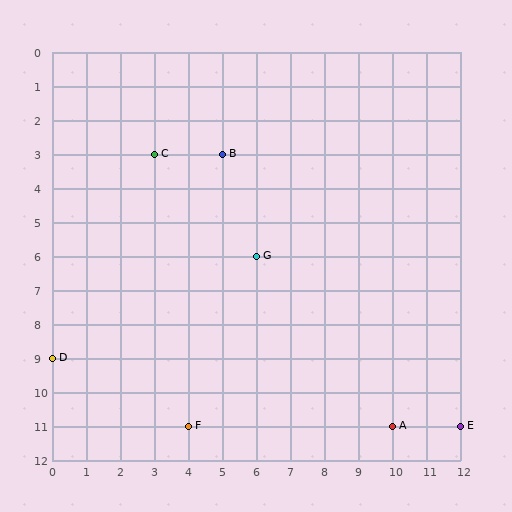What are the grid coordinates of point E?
Point E is at grid coordinates (12, 11).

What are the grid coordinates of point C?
Point C is at grid coordinates (3, 3).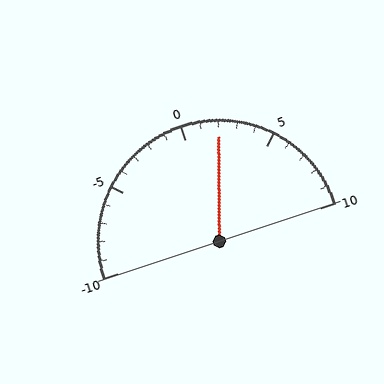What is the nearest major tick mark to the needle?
The nearest major tick mark is 0.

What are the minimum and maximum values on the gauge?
The gauge ranges from -10 to 10.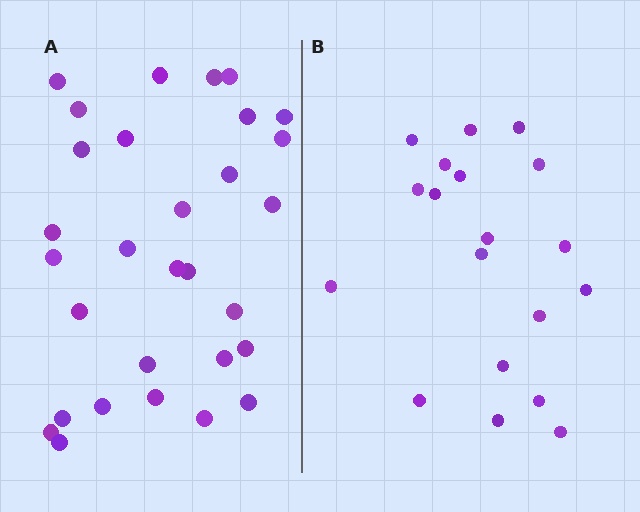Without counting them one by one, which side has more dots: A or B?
Region A (the left region) has more dots.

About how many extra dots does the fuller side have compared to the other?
Region A has roughly 12 or so more dots than region B.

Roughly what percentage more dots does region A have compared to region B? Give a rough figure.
About 60% more.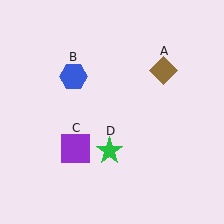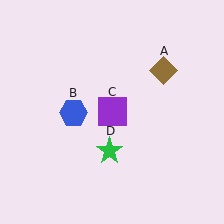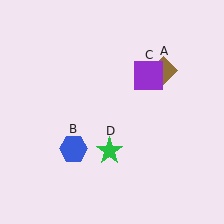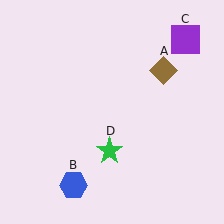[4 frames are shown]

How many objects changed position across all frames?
2 objects changed position: blue hexagon (object B), purple square (object C).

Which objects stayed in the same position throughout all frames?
Brown diamond (object A) and green star (object D) remained stationary.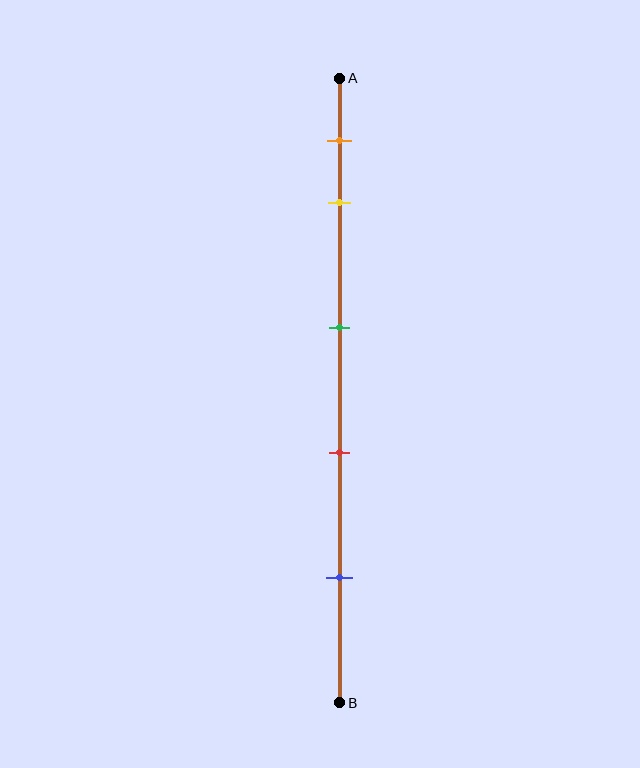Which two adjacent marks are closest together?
The orange and yellow marks are the closest adjacent pair.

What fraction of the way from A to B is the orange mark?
The orange mark is approximately 10% (0.1) of the way from A to B.